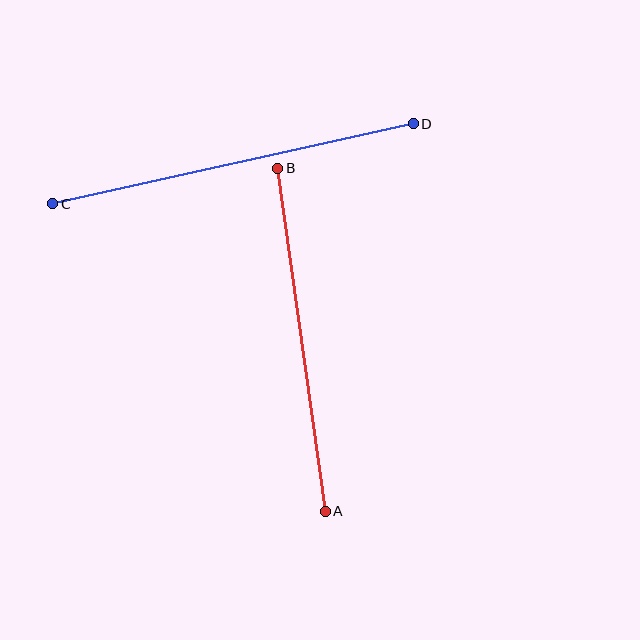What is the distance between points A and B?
The distance is approximately 346 pixels.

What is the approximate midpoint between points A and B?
The midpoint is at approximately (302, 340) pixels.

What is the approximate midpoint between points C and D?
The midpoint is at approximately (233, 164) pixels.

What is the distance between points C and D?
The distance is approximately 369 pixels.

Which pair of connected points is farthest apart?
Points C and D are farthest apart.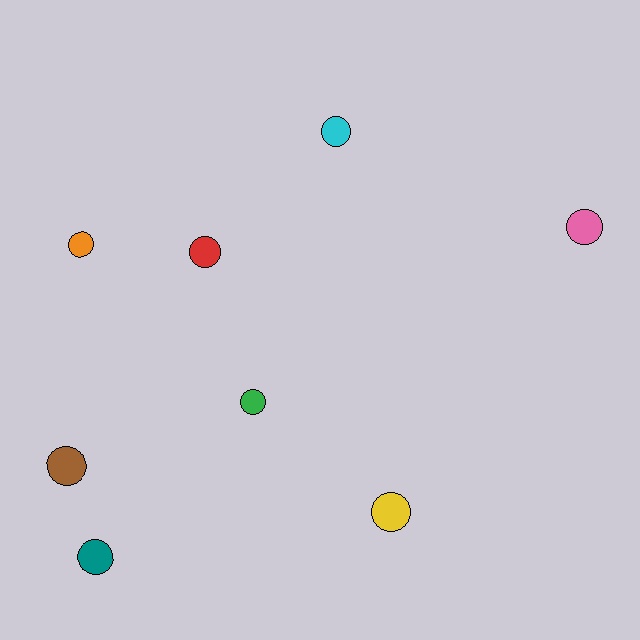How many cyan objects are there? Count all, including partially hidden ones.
There is 1 cyan object.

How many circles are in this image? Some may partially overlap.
There are 8 circles.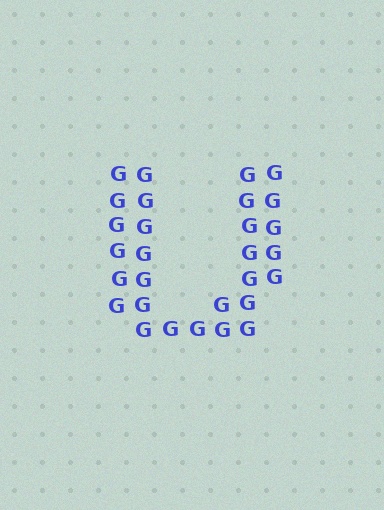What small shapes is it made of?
It is made of small letter G's.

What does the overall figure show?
The overall figure shows the letter U.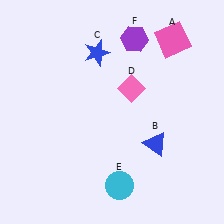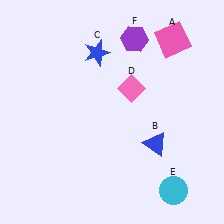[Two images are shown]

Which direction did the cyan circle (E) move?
The cyan circle (E) moved right.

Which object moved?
The cyan circle (E) moved right.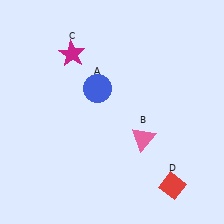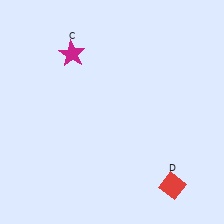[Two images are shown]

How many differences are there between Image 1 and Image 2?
There are 2 differences between the two images.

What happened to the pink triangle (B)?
The pink triangle (B) was removed in Image 2. It was in the bottom-right area of Image 1.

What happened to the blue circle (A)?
The blue circle (A) was removed in Image 2. It was in the top-left area of Image 1.